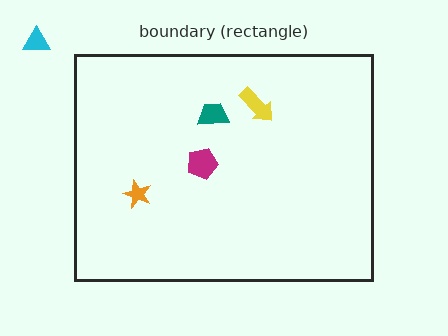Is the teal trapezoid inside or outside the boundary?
Inside.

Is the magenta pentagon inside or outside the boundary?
Inside.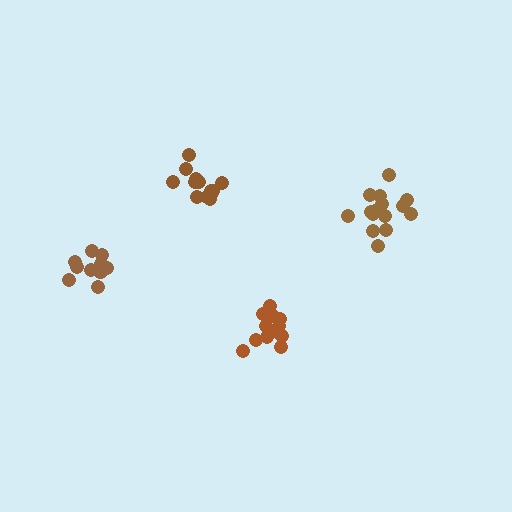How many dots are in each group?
Group 1: 12 dots, Group 2: 15 dots, Group 3: 13 dots, Group 4: 13 dots (53 total).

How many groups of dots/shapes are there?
There are 4 groups.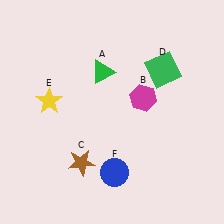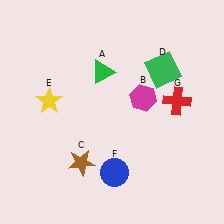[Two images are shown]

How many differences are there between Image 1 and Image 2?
There is 1 difference between the two images.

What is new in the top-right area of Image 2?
A red cross (G) was added in the top-right area of Image 2.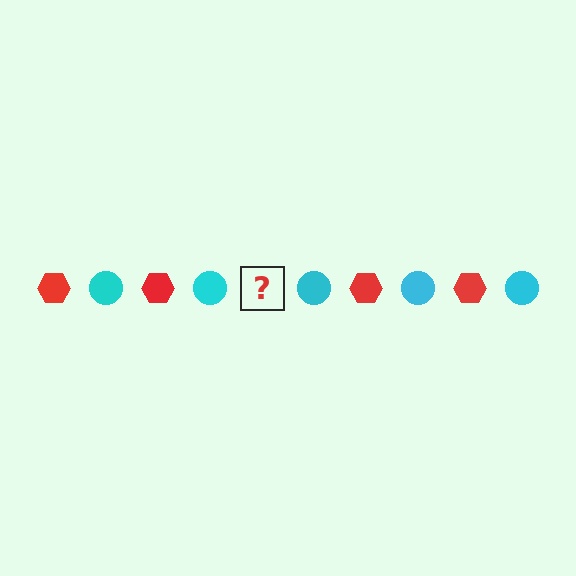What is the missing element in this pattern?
The missing element is a red hexagon.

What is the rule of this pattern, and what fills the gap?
The rule is that the pattern alternates between red hexagon and cyan circle. The gap should be filled with a red hexagon.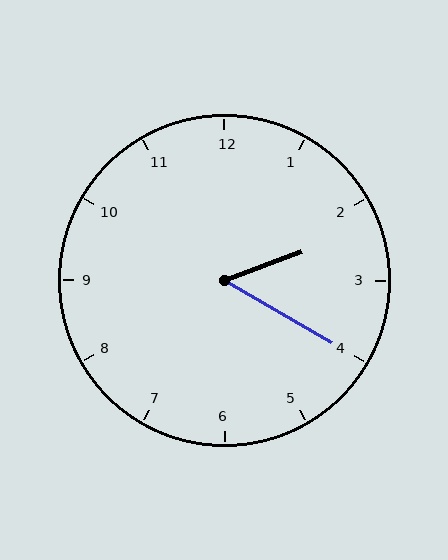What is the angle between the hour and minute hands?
Approximately 50 degrees.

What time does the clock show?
2:20.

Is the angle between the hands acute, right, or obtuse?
It is acute.